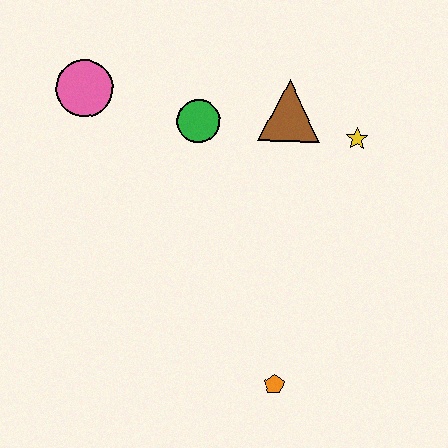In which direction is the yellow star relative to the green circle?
The yellow star is to the right of the green circle.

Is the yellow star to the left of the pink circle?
No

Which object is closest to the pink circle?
The green circle is closest to the pink circle.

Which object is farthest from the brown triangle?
The orange pentagon is farthest from the brown triangle.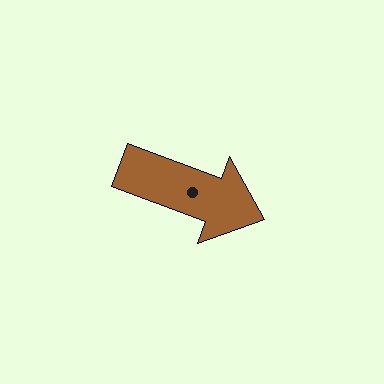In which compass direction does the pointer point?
East.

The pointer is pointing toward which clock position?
Roughly 4 o'clock.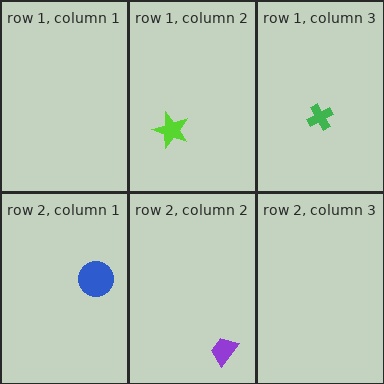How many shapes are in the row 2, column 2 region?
1.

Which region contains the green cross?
The row 1, column 3 region.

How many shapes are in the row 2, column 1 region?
1.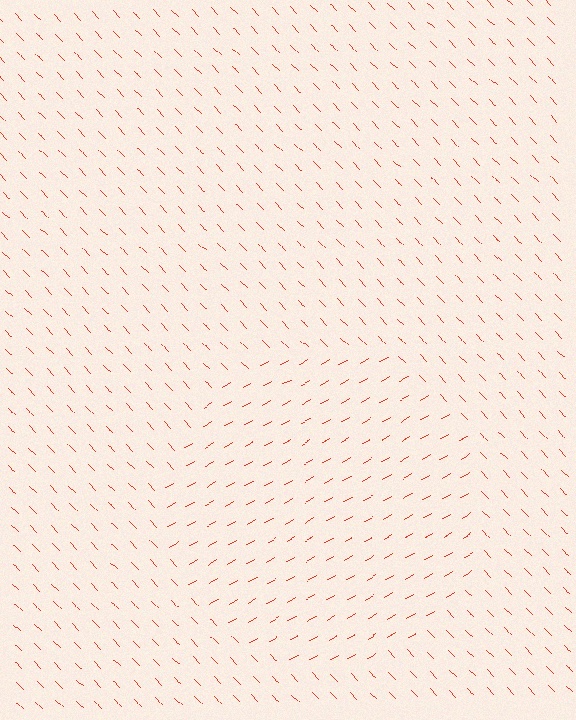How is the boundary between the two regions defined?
The boundary is defined purely by a change in line orientation (approximately 75 degrees difference). All lines are the same color and thickness.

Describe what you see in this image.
The image is filled with small red line segments. A circle region in the image has lines oriented differently from the surrounding lines, creating a visible texture boundary.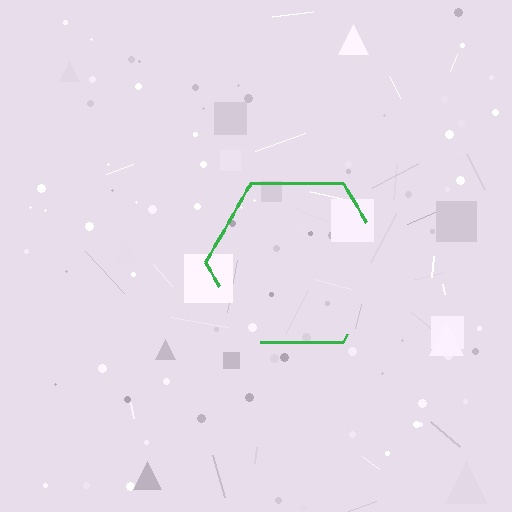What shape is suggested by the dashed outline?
The dashed outline suggests a hexagon.